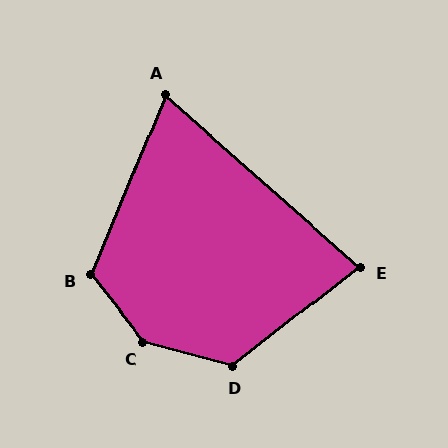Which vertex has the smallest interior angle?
A, at approximately 71 degrees.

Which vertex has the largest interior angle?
C, at approximately 144 degrees.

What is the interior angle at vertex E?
Approximately 80 degrees (acute).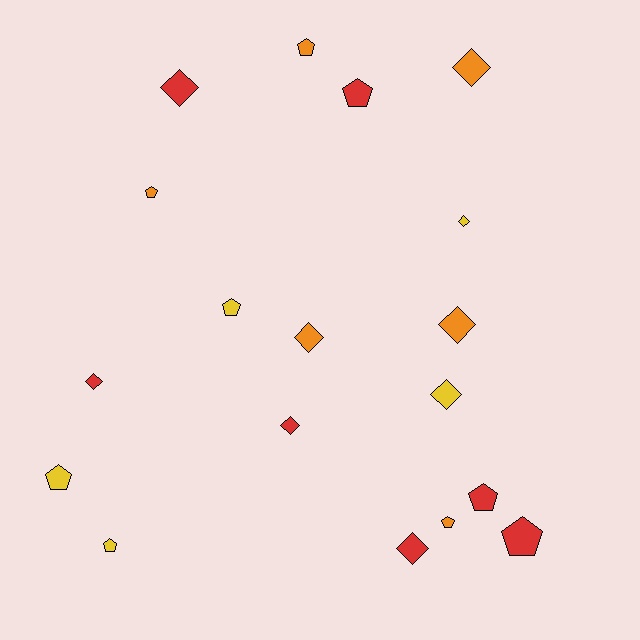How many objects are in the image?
There are 18 objects.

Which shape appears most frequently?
Pentagon, with 9 objects.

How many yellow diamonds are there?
There are 2 yellow diamonds.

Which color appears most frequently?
Red, with 7 objects.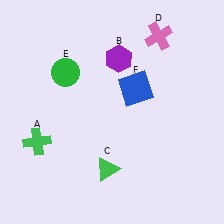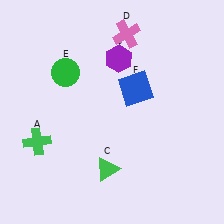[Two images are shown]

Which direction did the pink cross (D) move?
The pink cross (D) moved left.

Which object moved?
The pink cross (D) moved left.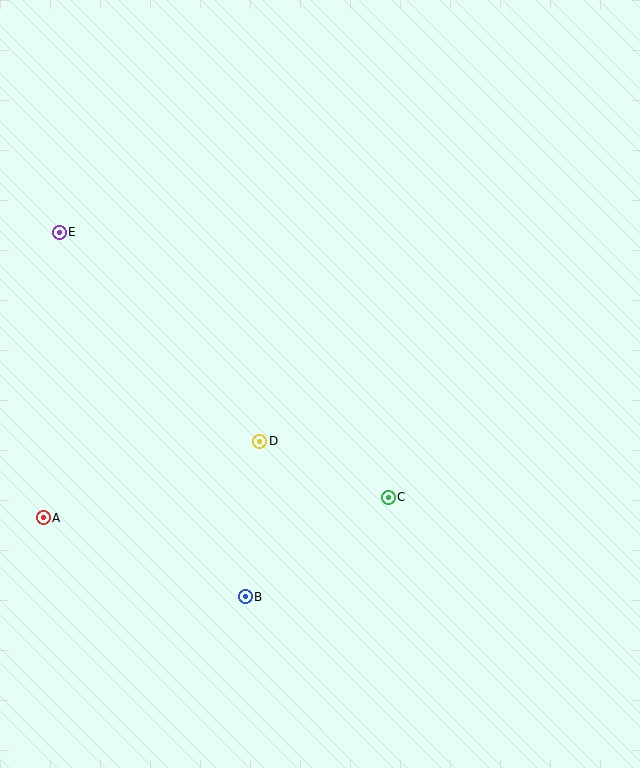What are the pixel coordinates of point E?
Point E is at (59, 232).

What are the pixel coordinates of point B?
Point B is at (245, 597).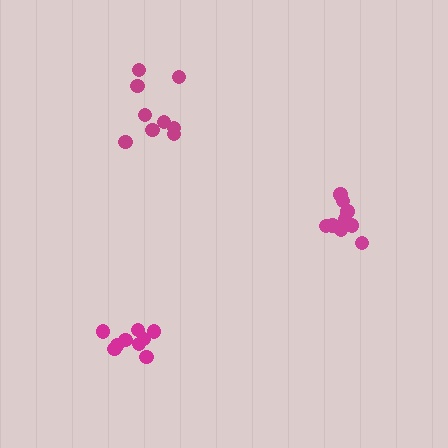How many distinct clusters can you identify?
There are 3 distinct clusters.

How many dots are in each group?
Group 1: 9 dots, Group 2: 9 dots, Group 3: 9 dots (27 total).